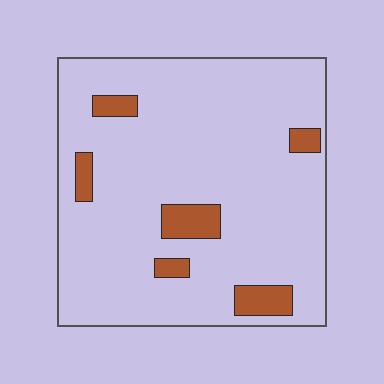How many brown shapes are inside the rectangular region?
6.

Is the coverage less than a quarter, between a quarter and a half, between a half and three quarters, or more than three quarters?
Less than a quarter.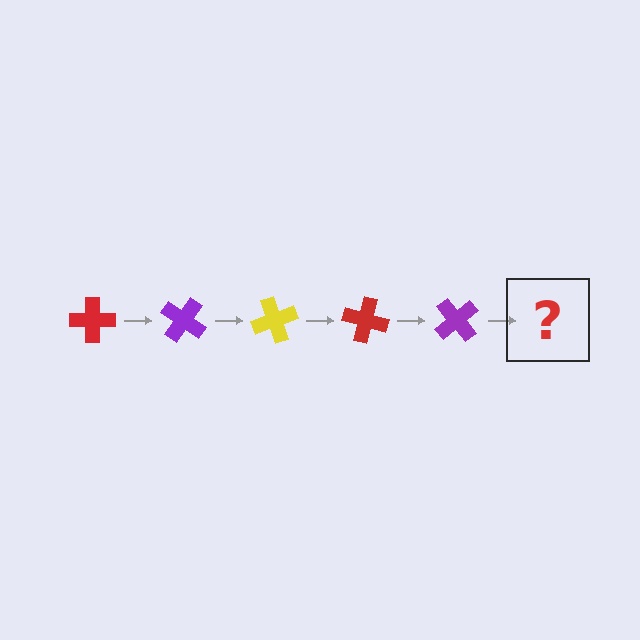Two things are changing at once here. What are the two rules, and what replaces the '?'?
The two rules are that it rotates 35 degrees each step and the color cycles through red, purple, and yellow. The '?' should be a yellow cross, rotated 175 degrees from the start.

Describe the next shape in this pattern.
It should be a yellow cross, rotated 175 degrees from the start.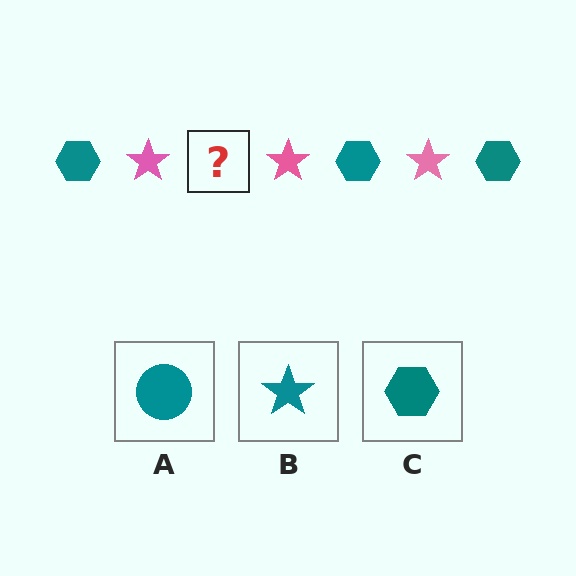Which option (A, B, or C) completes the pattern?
C.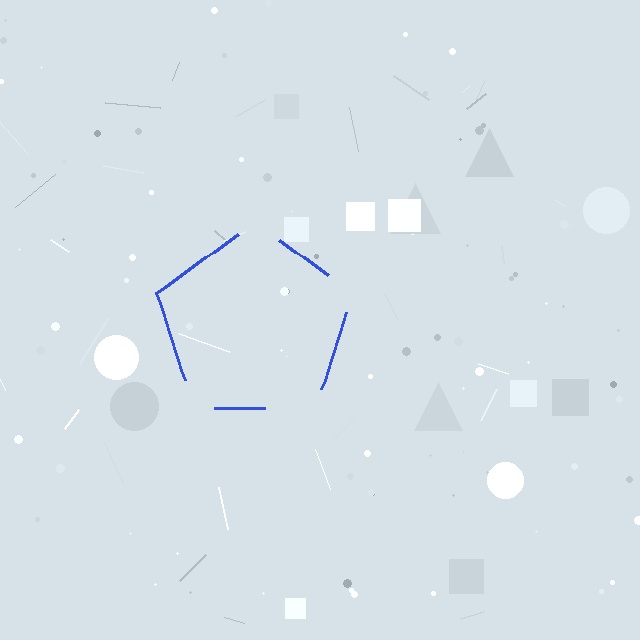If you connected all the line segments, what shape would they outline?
They would outline a pentagon.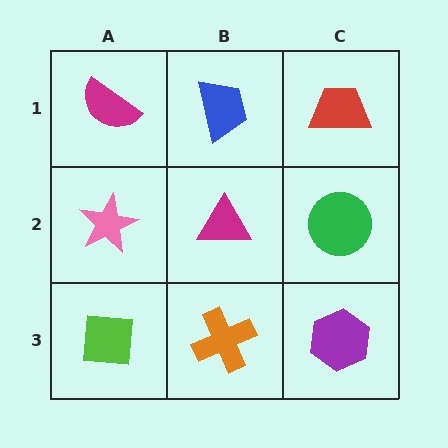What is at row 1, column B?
A blue trapezoid.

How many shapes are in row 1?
3 shapes.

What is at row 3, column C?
A purple hexagon.